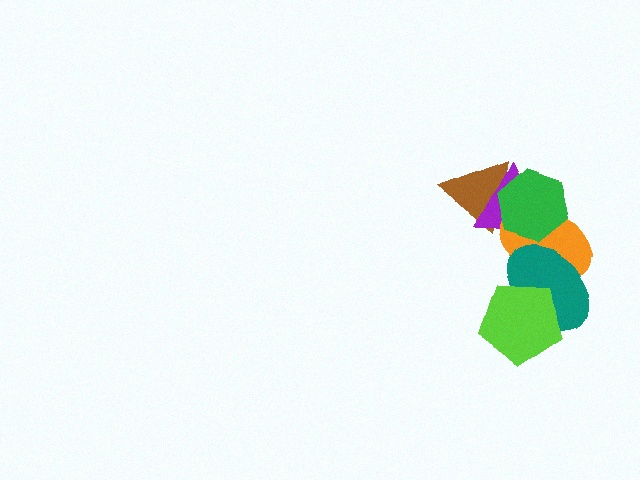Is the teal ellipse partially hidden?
Yes, it is partially covered by another shape.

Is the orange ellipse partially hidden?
Yes, it is partially covered by another shape.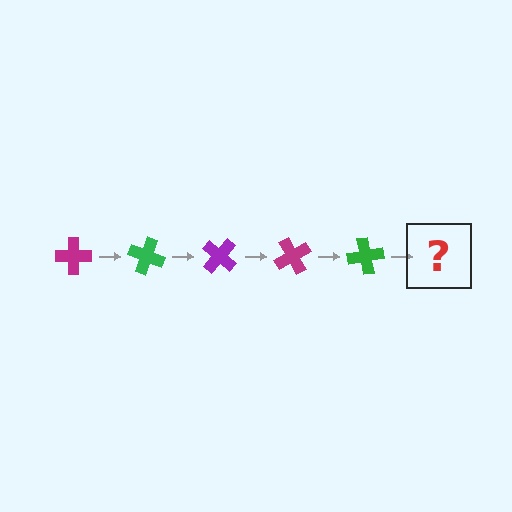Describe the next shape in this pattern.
It should be a purple cross, rotated 100 degrees from the start.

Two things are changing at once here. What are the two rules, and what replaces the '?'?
The two rules are that it rotates 20 degrees each step and the color cycles through magenta, green, and purple. The '?' should be a purple cross, rotated 100 degrees from the start.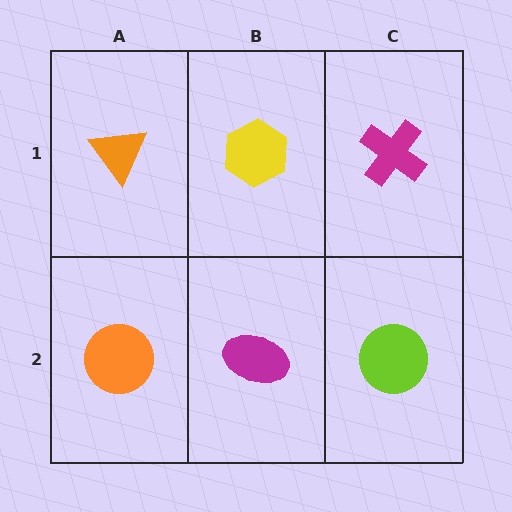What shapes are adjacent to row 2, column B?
A yellow hexagon (row 1, column B), an orange circle (row 2, column A), a lime circle (row 2, column C).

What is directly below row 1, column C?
A lime circle.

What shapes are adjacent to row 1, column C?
A lime circle (row 2, column C), a yellow hexagon (row 1, column B).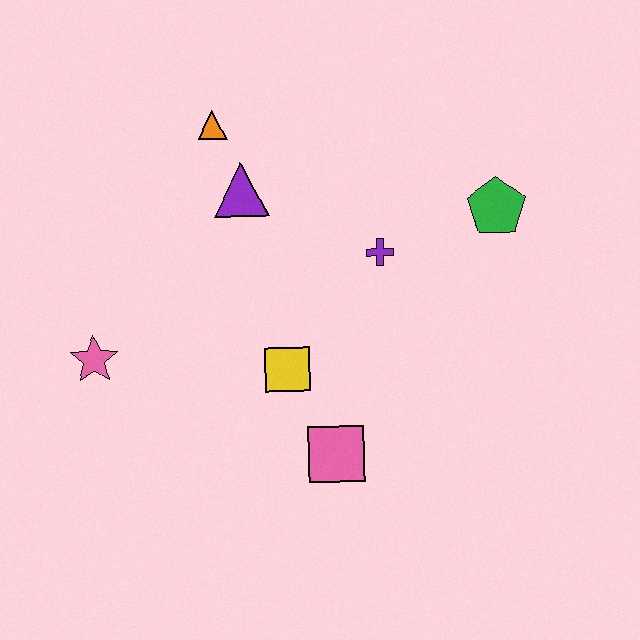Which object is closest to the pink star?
The yellow square is closest to the pink star.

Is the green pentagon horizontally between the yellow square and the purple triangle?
No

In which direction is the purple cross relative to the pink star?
The purple cross is to the right of the pink star.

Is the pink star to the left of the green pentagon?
Yes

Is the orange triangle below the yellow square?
No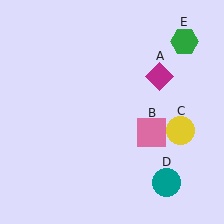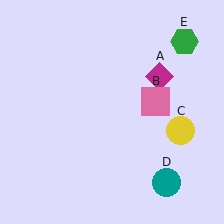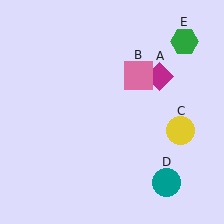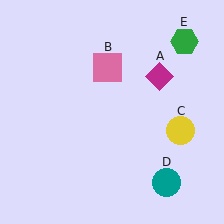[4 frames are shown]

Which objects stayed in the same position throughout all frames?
Magenta diamond (object A) and yellow circle (object C) and teal circle (object D) and green hexagon (object E) remained stationary.